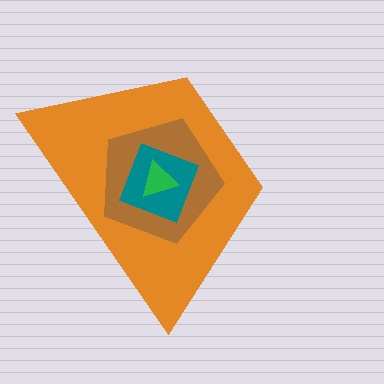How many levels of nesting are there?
4.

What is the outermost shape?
The orange trapezoid.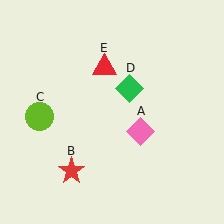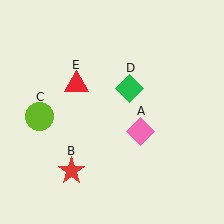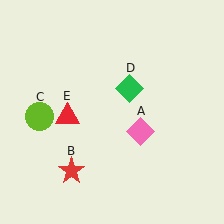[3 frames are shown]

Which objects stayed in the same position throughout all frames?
Pink diamond (object A) and red star (object B) and lime circle (object C) and green diamond (object D) remained stationary.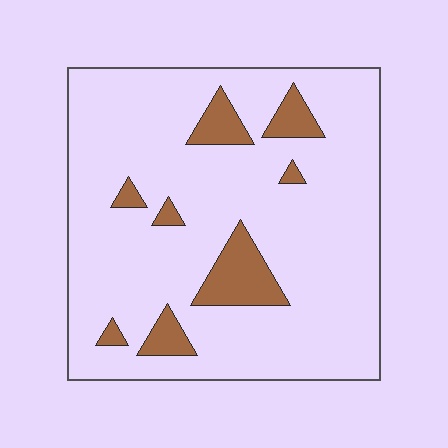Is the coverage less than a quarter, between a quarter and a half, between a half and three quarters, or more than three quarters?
Less than a quarter.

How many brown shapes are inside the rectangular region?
8.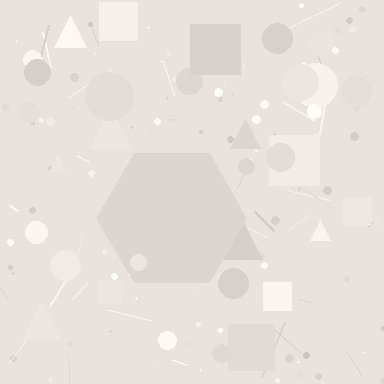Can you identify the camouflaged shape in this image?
The camouflaged shape is a hexagon.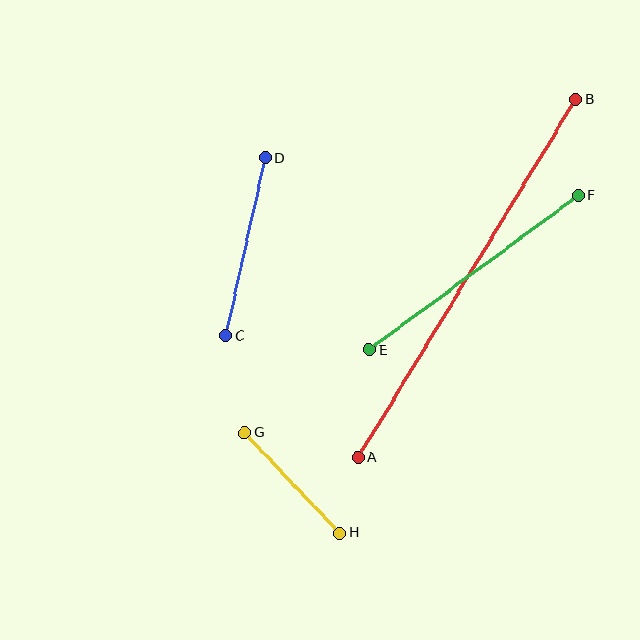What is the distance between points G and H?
The distance is approximately 138 pixels.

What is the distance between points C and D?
The distance is approximately 182 pixels.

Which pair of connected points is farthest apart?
Points A and B are farthest apart.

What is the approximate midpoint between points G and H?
The midpoint is at approximately (292, 483) pixels.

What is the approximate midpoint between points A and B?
The midpoint is at approximately (467, 279) pixels.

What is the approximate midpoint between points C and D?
The midpoint is at approximately (246, 247) pixels.